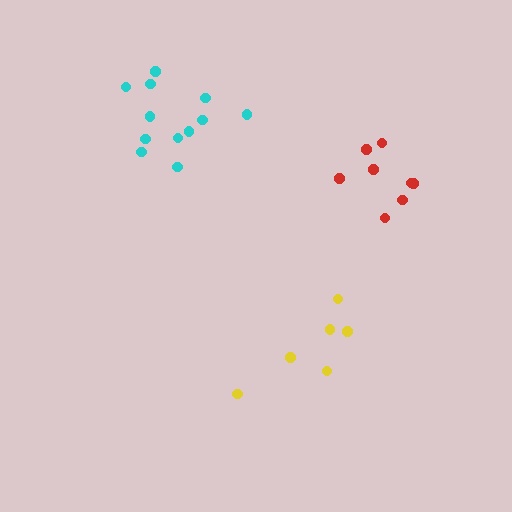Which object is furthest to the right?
The red cluster is rightmost.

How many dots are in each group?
Group 1: 12 dots, Group 2: 8 dots, Group 3: 6 dots (26 total).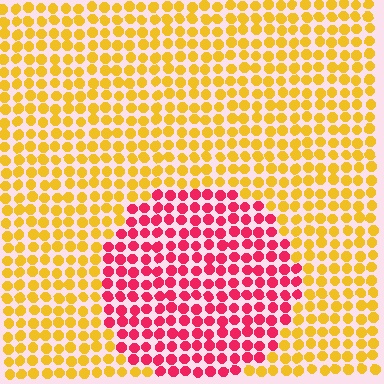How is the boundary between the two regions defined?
The boundary is defined purely by a slight shift in hue (about 64 degrees). Spacing, size, and orientation are identical on both sides.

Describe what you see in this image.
The image is filled with small yellow elements in a uniform arrangement. A circle-shaped region is visible where the elements are tinted to a slightly different hue, forming a subtle color boundary.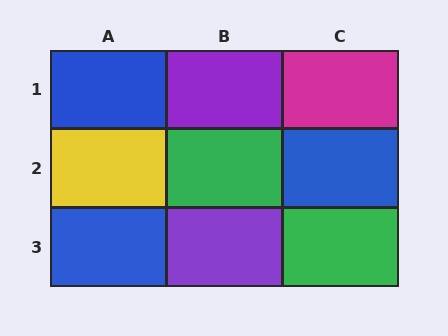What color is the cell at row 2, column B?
Green.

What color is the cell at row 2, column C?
Blue.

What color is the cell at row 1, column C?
Magenta.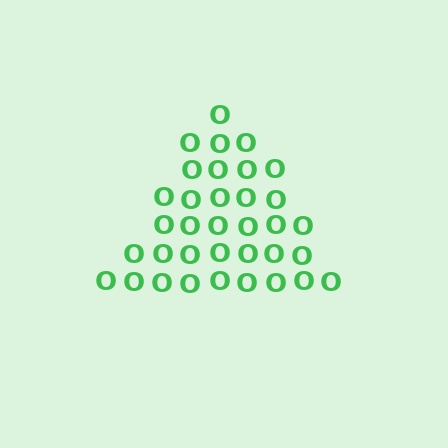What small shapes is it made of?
It is made of small letter O's.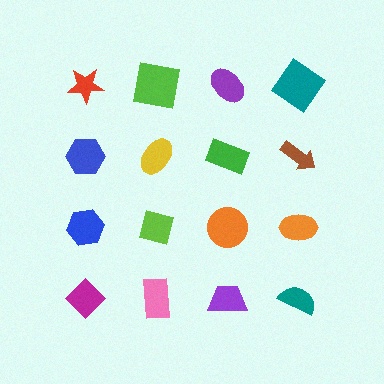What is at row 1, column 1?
A red star.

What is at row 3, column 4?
An orange ellipse.